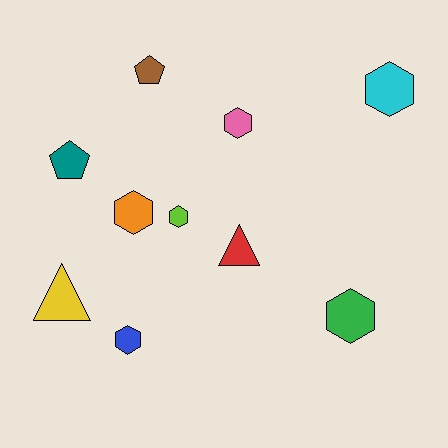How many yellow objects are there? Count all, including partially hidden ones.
There is 1 yellow object.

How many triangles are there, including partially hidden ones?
There are 2 triangles.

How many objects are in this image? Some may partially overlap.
There are 10 objects.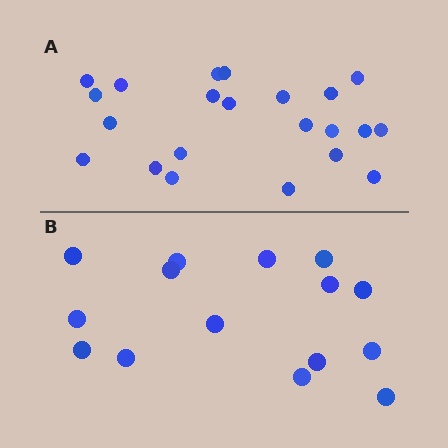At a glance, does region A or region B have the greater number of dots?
Region A (the top region) has more dots.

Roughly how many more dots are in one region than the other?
Region A has roughly 8 or so more dots than region B.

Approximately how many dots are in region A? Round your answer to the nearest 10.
About 20 dots. (The exact count is 22, which rounds to 20.)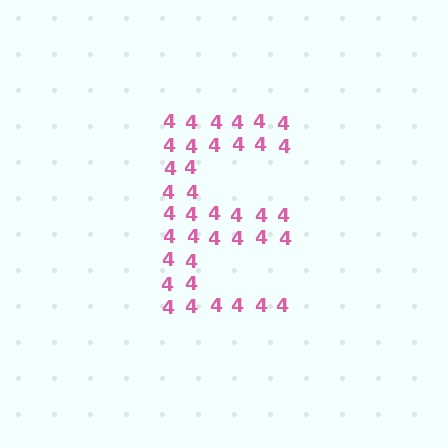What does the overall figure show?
The overall figure shows the letter E.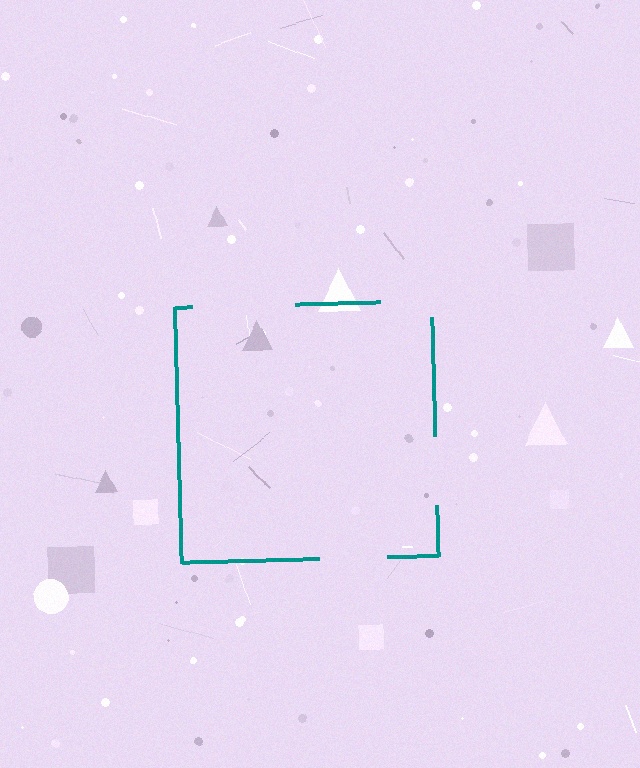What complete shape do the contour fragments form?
The contour fragments form a square.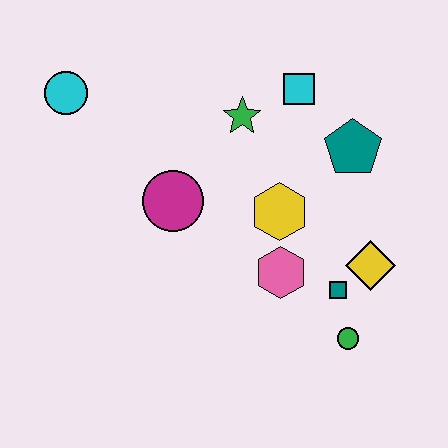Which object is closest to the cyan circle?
The magenta circle is closest to the cyan circle.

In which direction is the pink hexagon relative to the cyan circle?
The pink hexagon is to the right of the cyan circle.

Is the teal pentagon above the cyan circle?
No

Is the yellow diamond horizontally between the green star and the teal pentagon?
No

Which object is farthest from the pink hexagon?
The cyan circle is farthest from the pink hexagon.